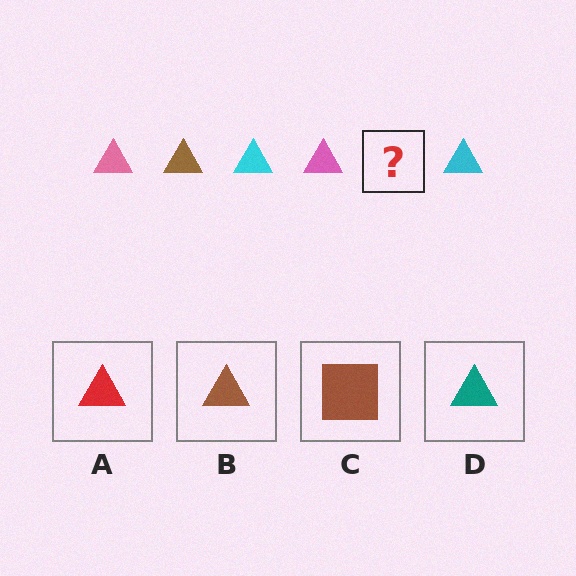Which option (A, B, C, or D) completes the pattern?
B.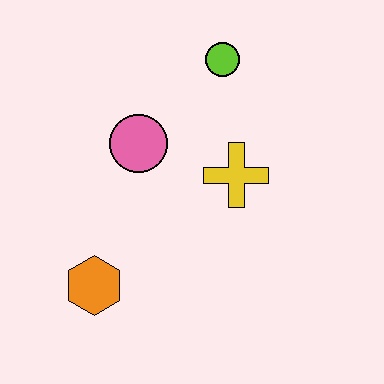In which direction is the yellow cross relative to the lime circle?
The yellow cross is below the lime circle.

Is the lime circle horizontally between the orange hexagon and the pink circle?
No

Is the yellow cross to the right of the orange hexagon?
Yes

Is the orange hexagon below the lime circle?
Yes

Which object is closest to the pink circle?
The yellow cross is closest to the pink circle.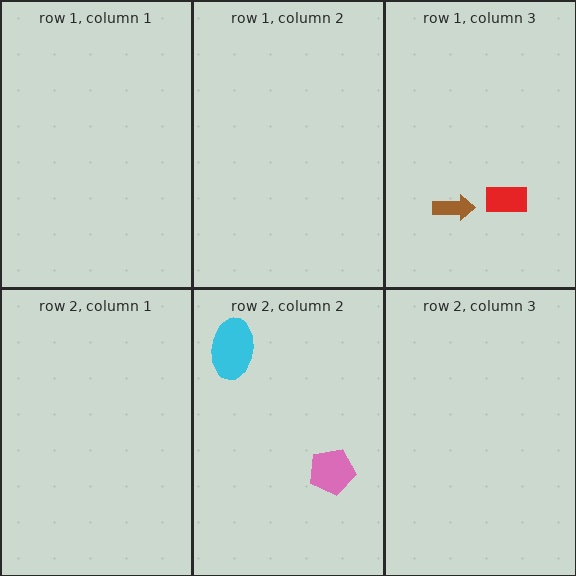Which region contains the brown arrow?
The row 1, column 3 region.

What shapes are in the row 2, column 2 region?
The pink pentagon, the cyan ellipse.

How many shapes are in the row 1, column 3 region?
2.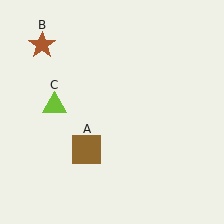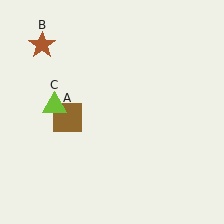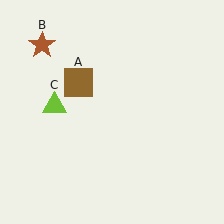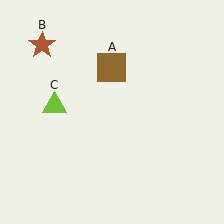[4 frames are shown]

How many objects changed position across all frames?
1 object changed position: brown square (object A).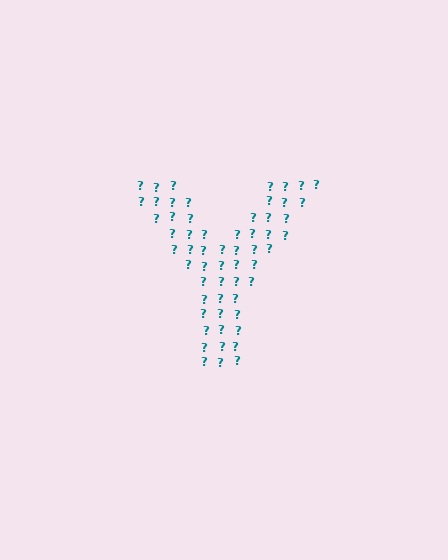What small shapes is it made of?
It is made of small question marks.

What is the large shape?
The large shape is the letter Y.